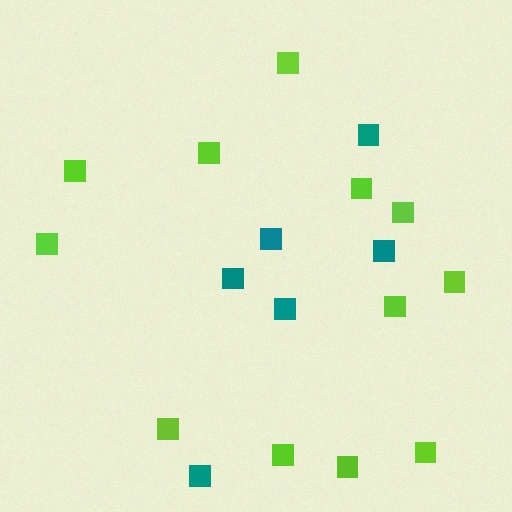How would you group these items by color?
There are 2 groups: one group of lime squares (12) and one group of teal squares (6).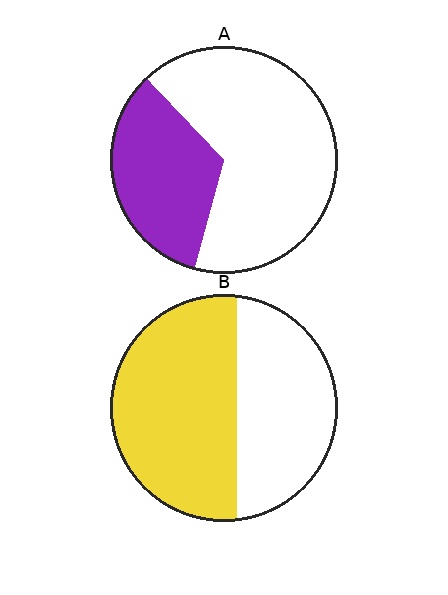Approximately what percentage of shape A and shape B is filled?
A is approximately 35% and B is approximately 55%.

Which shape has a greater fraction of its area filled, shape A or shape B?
Shape B.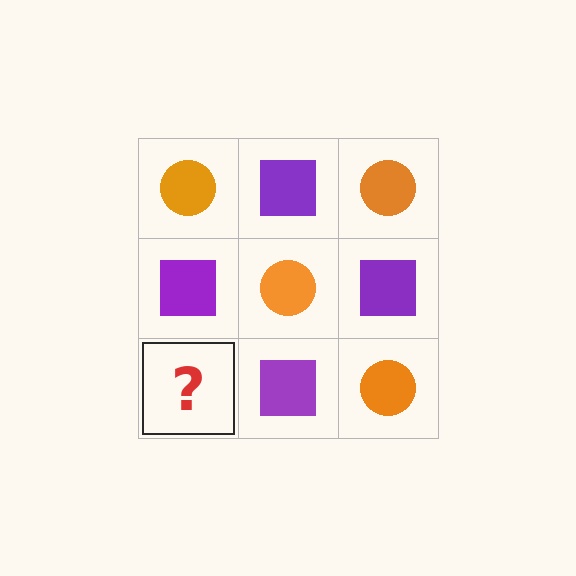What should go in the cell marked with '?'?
The missing cell should contain an orange circle.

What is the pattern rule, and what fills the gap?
The rule is that it alternates orange circle and purple square in a checkerboard pattern. The gap should be filled with an orange circle.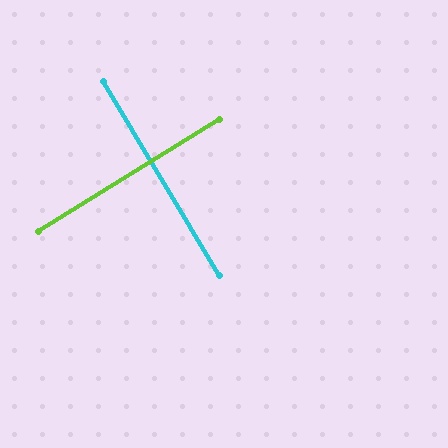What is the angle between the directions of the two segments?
Approximately 89 degrees.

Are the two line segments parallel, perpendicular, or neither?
Perpendicular — they meet at approximately 89°.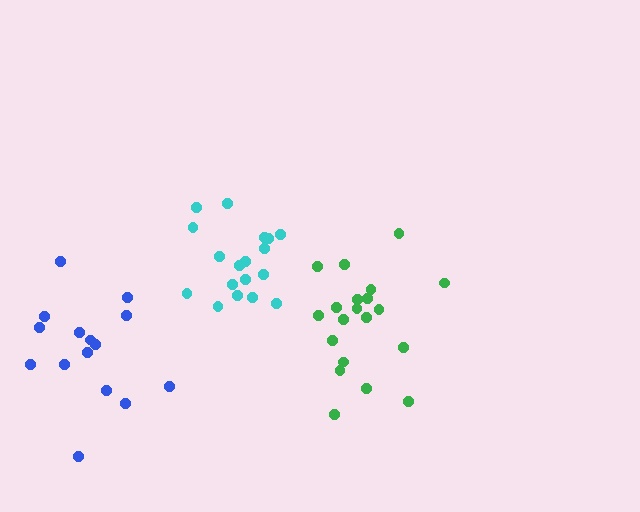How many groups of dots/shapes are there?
There are 3 groups.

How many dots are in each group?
Group 1: 20 dots, Group 2: 15 dots, Group 3: 18 dots (53 total).